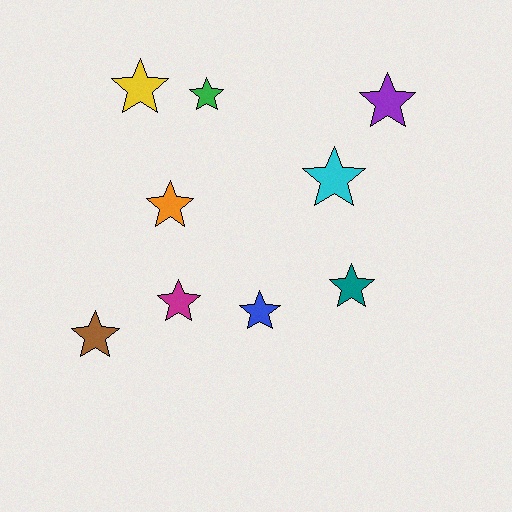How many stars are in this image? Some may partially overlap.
There are 9 stars.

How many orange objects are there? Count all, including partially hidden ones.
There is 1 orange object.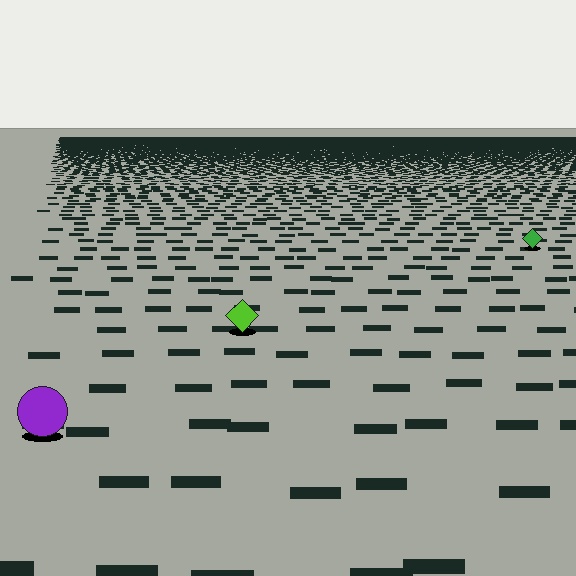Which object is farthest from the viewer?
The green diamond is farthest from the viewer. It appears smaller and the ground texture around it is denser.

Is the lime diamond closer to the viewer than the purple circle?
No. The purple circle is closer — you can tell from the texture gradient: the ground texture is coarser near it.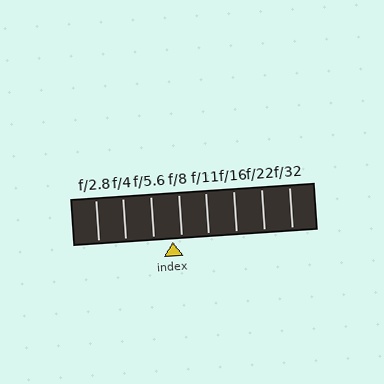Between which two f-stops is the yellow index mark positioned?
The index mark is between f/5.6 and f/8.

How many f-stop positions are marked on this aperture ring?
There are 8 f-stop positions marked.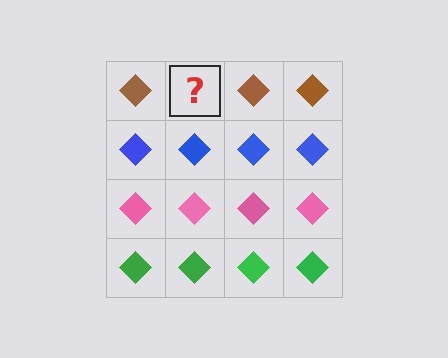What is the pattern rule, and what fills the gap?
The rule is that each row has a consistent color. The gap should be filled with a brown diamond.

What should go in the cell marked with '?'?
The missing cell should contain a brown diamond.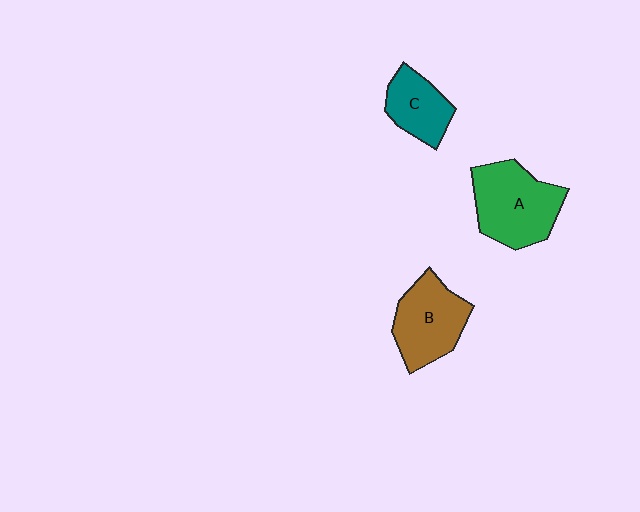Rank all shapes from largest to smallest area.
From largest to smallest: A (green), B (brown), C (teal).